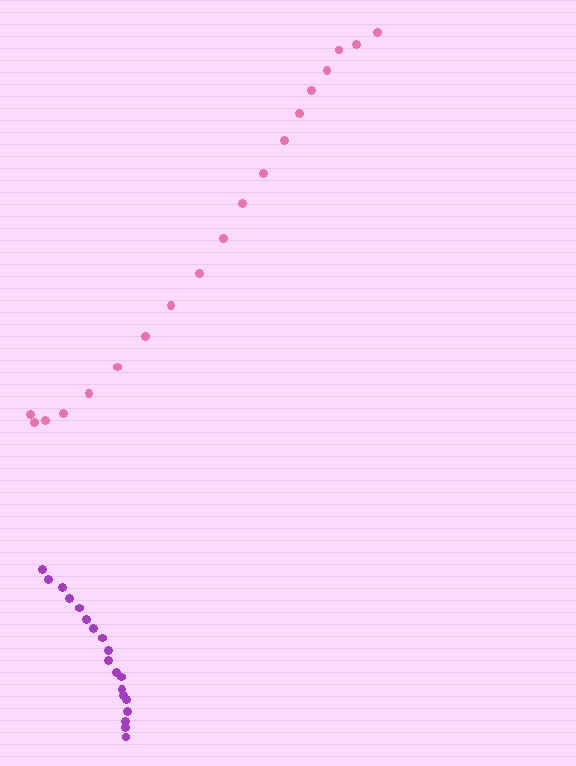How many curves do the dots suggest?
There are 2 distinct paths.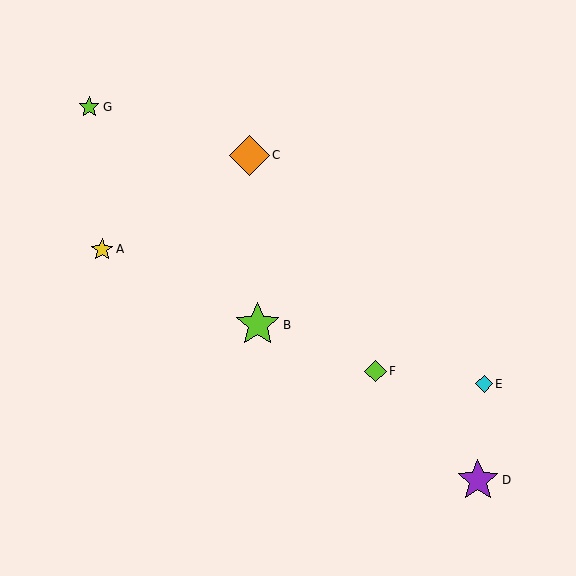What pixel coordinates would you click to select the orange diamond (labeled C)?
Click at (249, 155) to select the orange diamond C.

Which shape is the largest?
The lime star (labeled B) is the largest.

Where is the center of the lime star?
The center of the lime star is at (258, 325).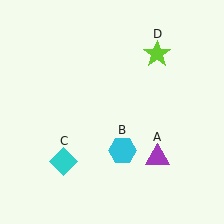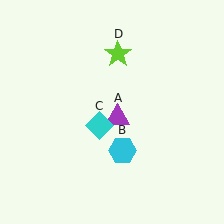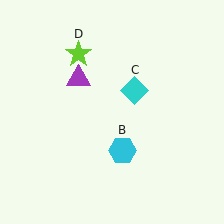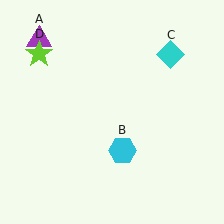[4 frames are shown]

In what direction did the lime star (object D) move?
The lime star (object D) moved left.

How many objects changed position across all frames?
3 objects changed position: purple triangle (object A), cyan diamond (object C), lime star (object D).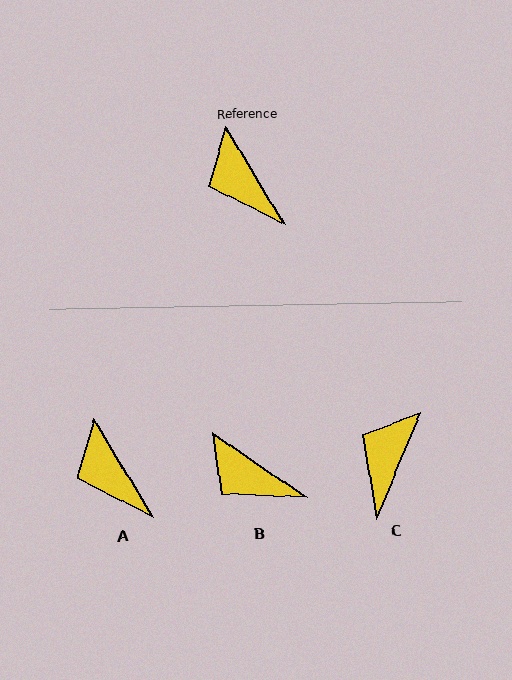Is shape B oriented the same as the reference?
No, it is off by about 24 degrees.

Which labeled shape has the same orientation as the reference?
A.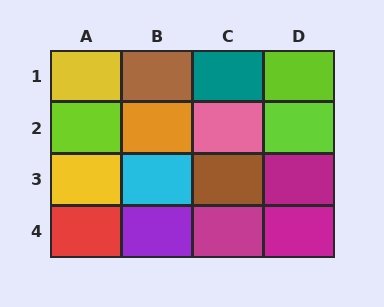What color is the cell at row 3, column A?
Yellow.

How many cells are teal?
1 cell is teal.